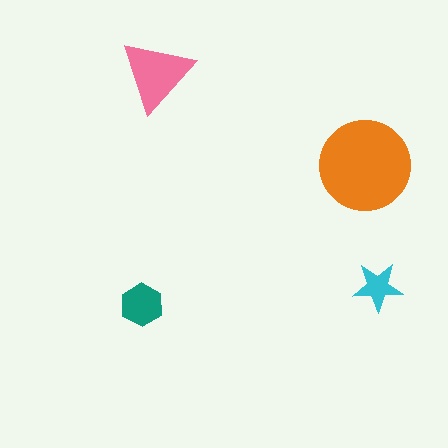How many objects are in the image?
There are 4 objects in the image.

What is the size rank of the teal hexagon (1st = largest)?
3rd.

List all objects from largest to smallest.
The orange circle, the pink triangle, the teal hexagon, the cyan star.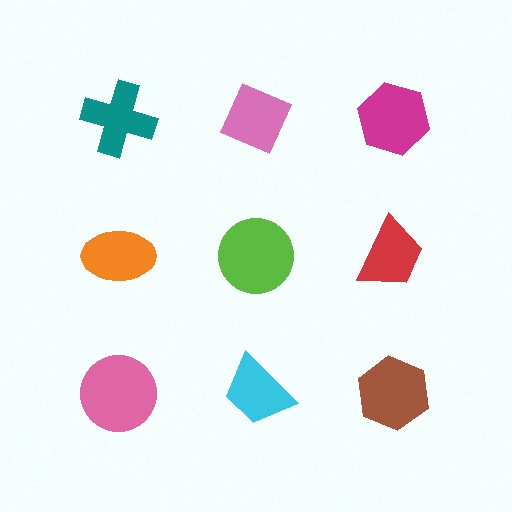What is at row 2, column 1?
An orange ellipse.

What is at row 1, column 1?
A teal cross.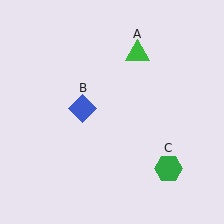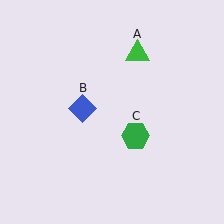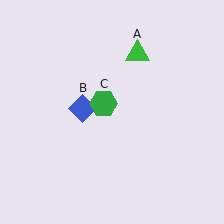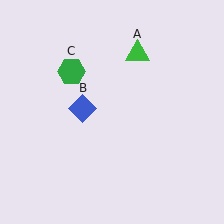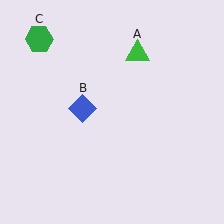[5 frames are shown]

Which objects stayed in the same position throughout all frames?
Green triangle (object A) and blue diamond (object B) remained stationary.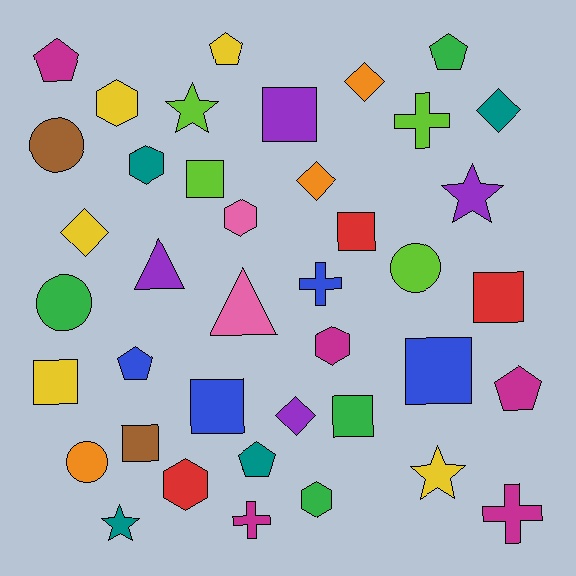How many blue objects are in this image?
There are 4 blue objects.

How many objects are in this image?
There are 40 objects.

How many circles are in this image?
There are 4 circles.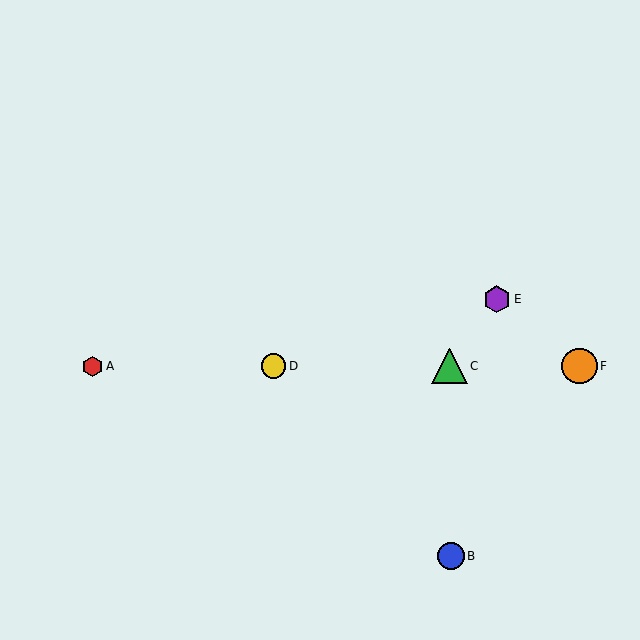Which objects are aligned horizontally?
Objects A, C, D, F are aligned horizontally.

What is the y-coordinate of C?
Object C is at y≈366.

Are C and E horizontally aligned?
No, C is at y≈366 and E is at y≈299.